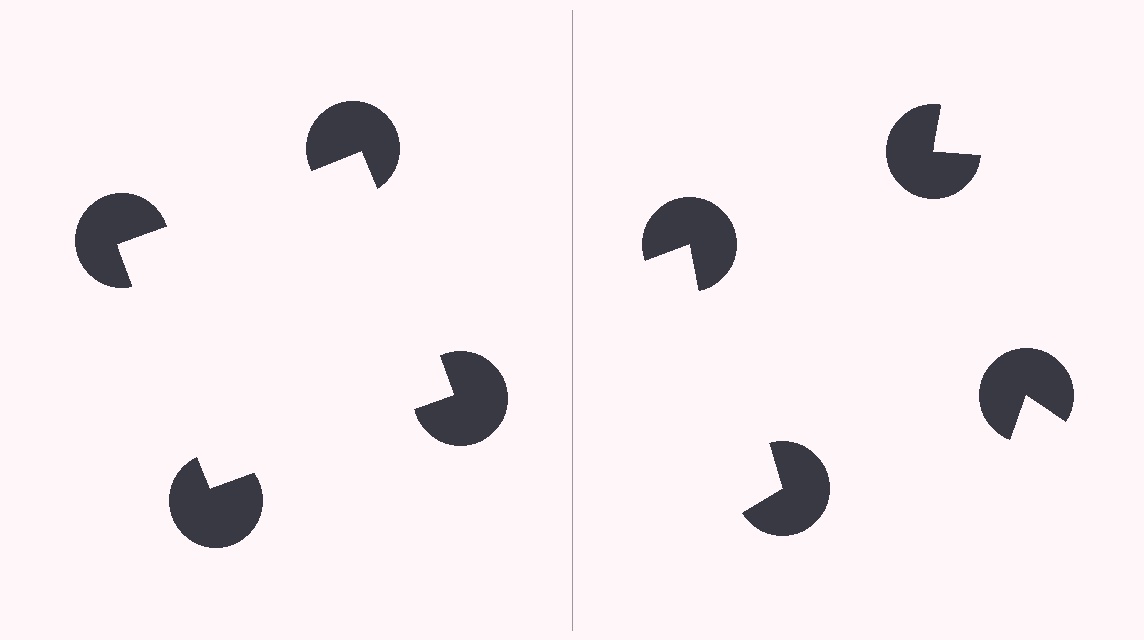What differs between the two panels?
The pac-man discs are positioned identically on both sides; only the wedge orientations differ. On the left they align to a square; on the right they are misaligned.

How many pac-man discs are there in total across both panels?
8 — 4 on each side.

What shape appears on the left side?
An illusory square.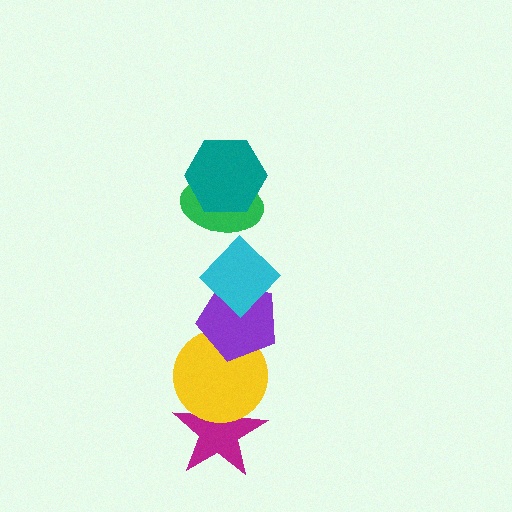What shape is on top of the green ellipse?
The teal hexagon is on top of the green ellipse.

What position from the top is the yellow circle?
The yellow circle is 5th from the top.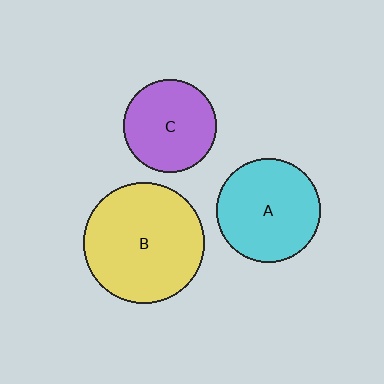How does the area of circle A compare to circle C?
Approximately 1.3 times.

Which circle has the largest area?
Circle B (yellow).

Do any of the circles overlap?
No, none of the circles overlap.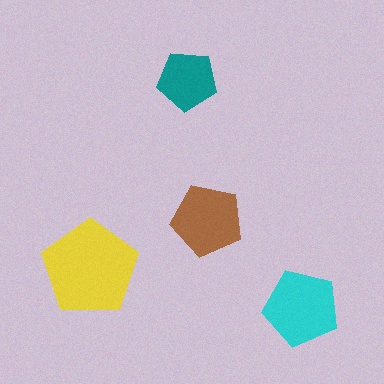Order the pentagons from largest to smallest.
the yellow one, the cyan one, the brown one, the teal one.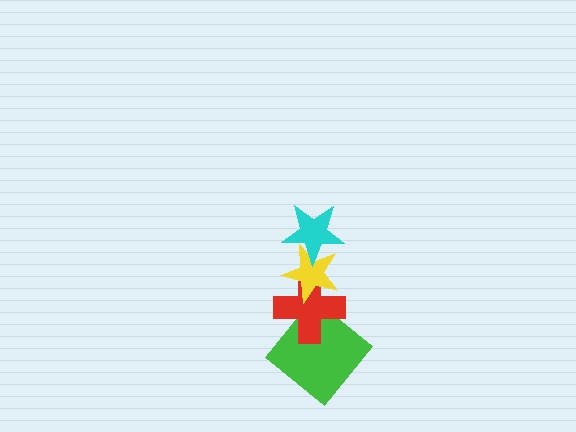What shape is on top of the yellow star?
The cyan star is on top of the yellow star.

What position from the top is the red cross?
The red cross is 3rd from the top.